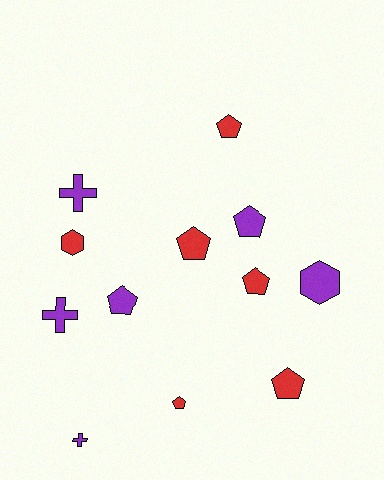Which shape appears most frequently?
Pentagon, with 7 objects.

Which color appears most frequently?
Purple, with 6 objects.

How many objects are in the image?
There are 12 objects.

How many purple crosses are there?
There are 3 purple crosses.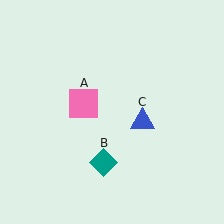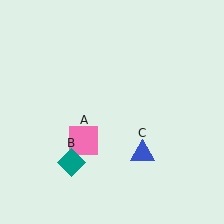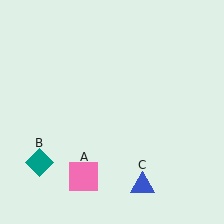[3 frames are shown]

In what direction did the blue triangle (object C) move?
The blue triangle (object C) moved down.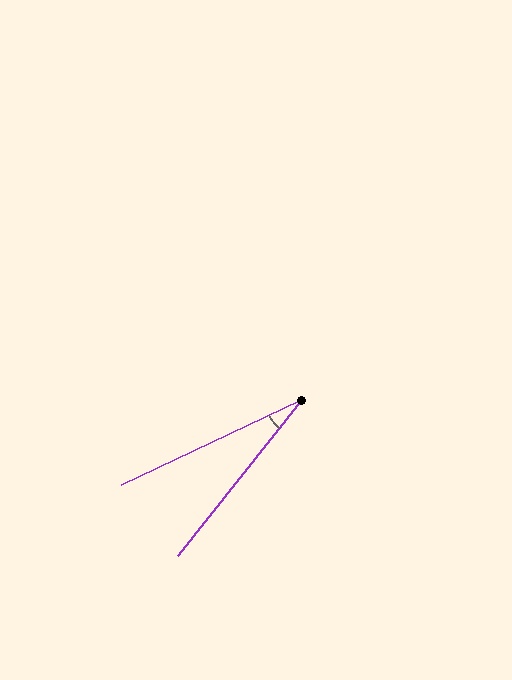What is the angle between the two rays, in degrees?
Approximately 26 degrees.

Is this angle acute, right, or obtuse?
It is acute.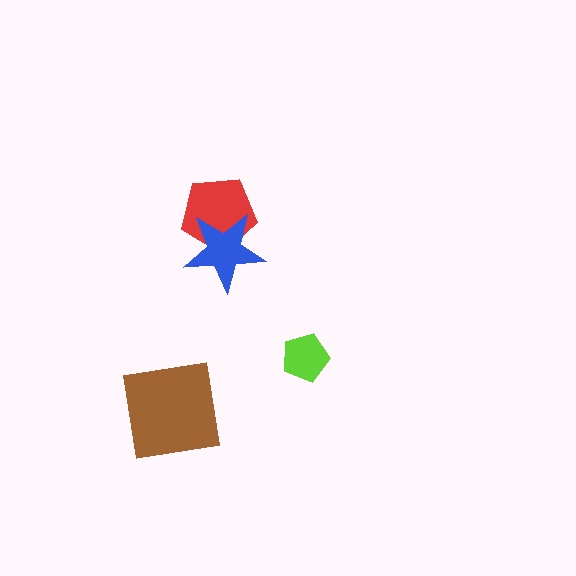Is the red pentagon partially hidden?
Yes, it is partially covered by another shape.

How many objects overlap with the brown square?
0 objects overlap with the brown square.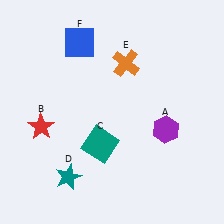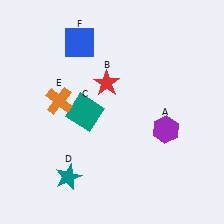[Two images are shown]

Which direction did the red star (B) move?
The red star (B) moved right.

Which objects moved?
The objects that moved are: the red star (B), the teal square (C), the orange cross (E).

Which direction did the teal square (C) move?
The teal square (C) moved up.